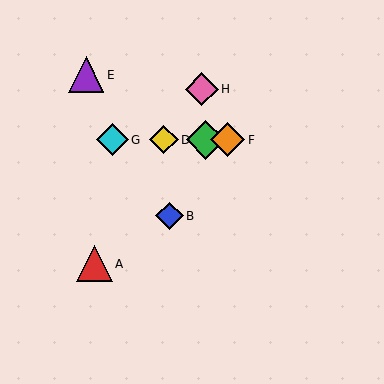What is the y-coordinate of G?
Object G is at y≈140.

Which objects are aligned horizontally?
Objects C, D, F, G are aligned horizontally.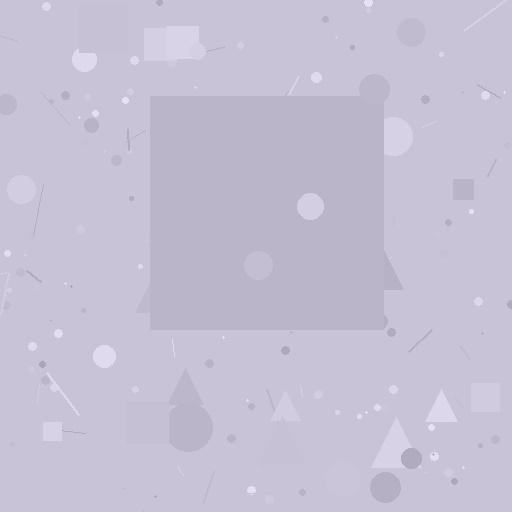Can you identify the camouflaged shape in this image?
The camouflaged shape is a square.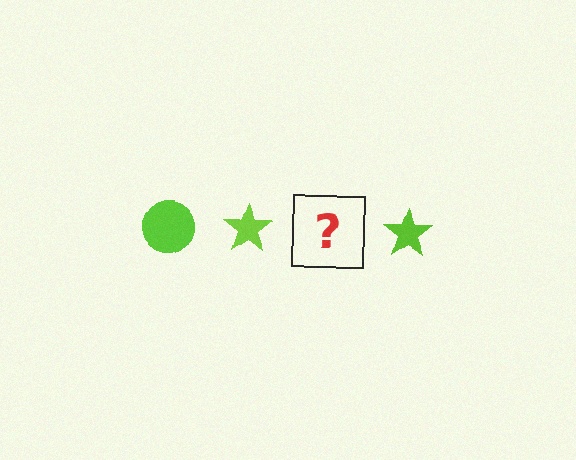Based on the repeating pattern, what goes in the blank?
The blank should be a lime circle.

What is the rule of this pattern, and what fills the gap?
The rule is that the pattern cycles through circle, star shapes in lime. The gap should be filled with a lime circle.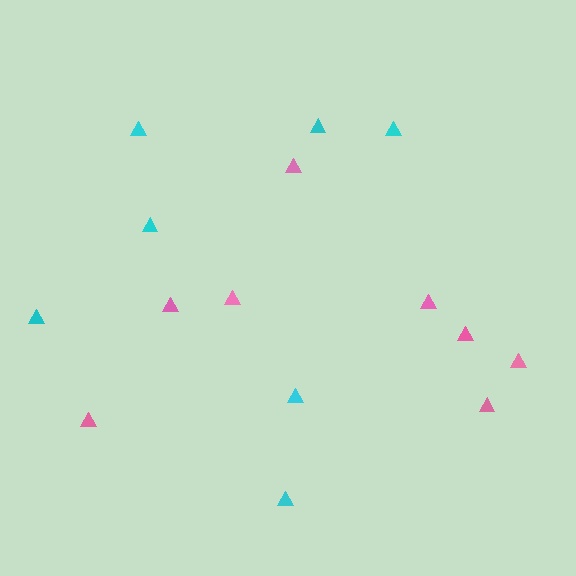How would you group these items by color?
There are 2 groups: one group of pink triangles (8) and one group of cyan triangles (7).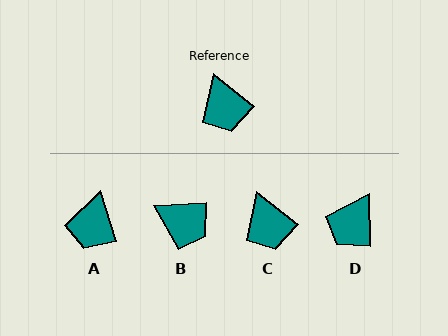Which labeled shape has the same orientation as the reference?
C.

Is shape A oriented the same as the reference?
No, it is off by about 35 degrees.